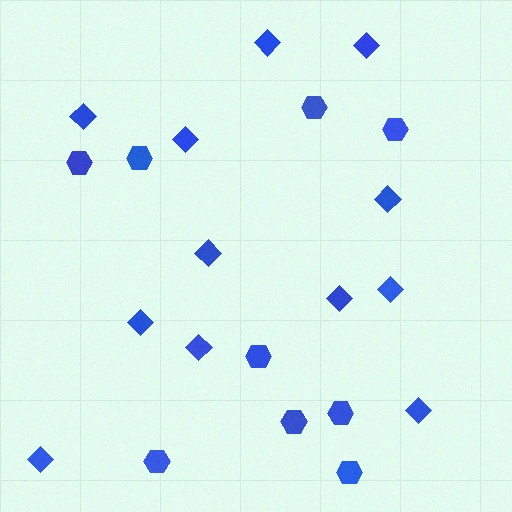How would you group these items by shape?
There are 2 groups: one group of hexagons (9) and one group of diamonds (12).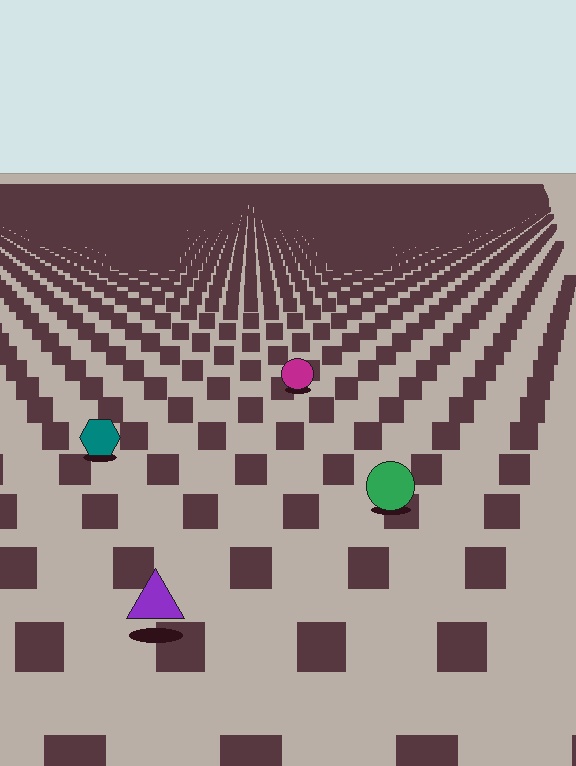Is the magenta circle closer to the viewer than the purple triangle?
No. The purple triangle is closer — you can tell from the texture gradient: the ground texture is coarser near it.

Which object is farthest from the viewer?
The magenta circle is farthest from the viewer. It appears smaller and the ground texture around it is denser.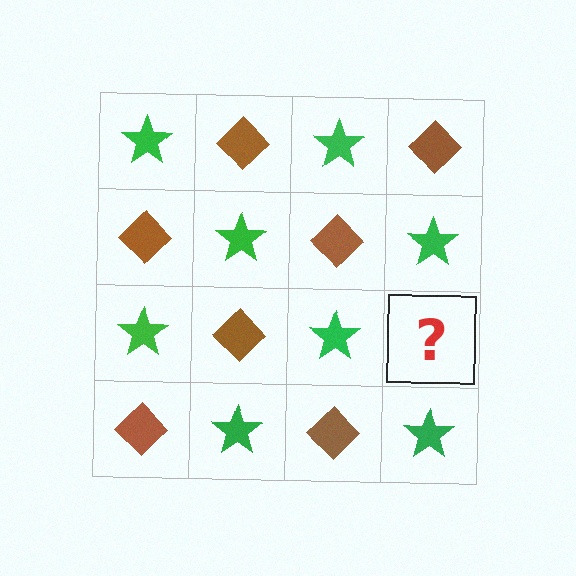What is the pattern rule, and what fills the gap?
The rule is that it alternates green star and brown diamond in a checkerboard pattern. The gap should be filled with a brown diamond.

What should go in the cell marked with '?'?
The missing cell should contain a brown diamond.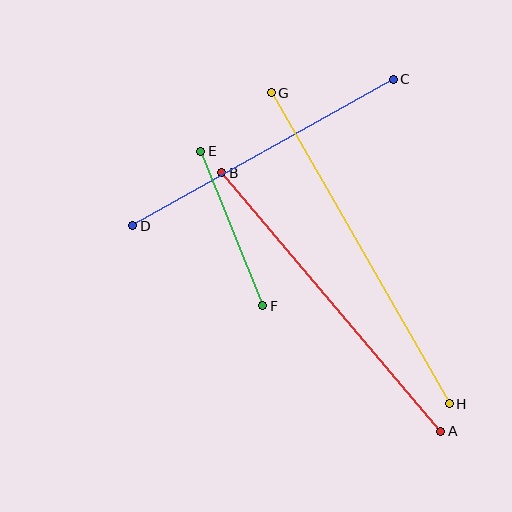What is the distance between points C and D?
The distance is approximately 299 pixels.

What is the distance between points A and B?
The distance is approximately 339 pixels.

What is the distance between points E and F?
The distance is approximately 167 pixels.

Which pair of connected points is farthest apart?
Points G and H are farthest apart.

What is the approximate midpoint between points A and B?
The midpoint is at approximately (331, 302) pixels.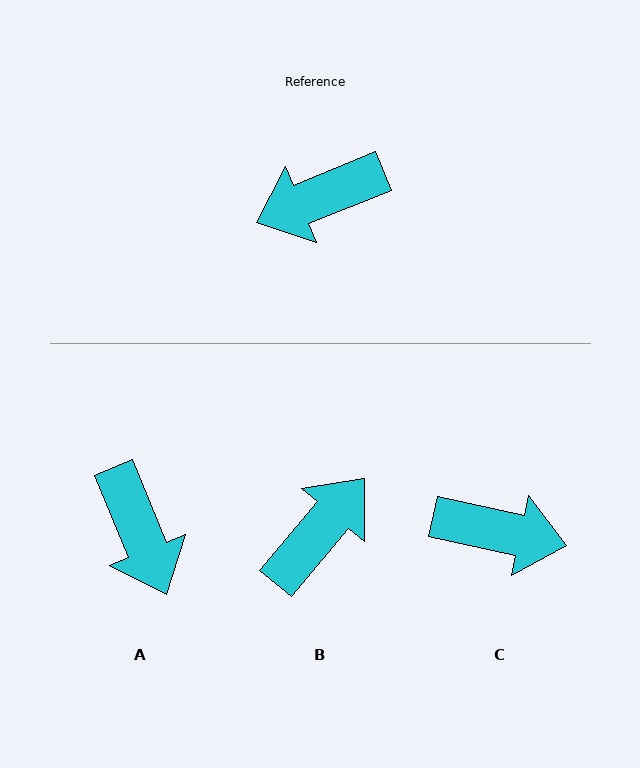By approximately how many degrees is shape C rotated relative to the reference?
Approximately 145 degrees counter-clockwise.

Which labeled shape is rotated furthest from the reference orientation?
B, about 152 degrees away.